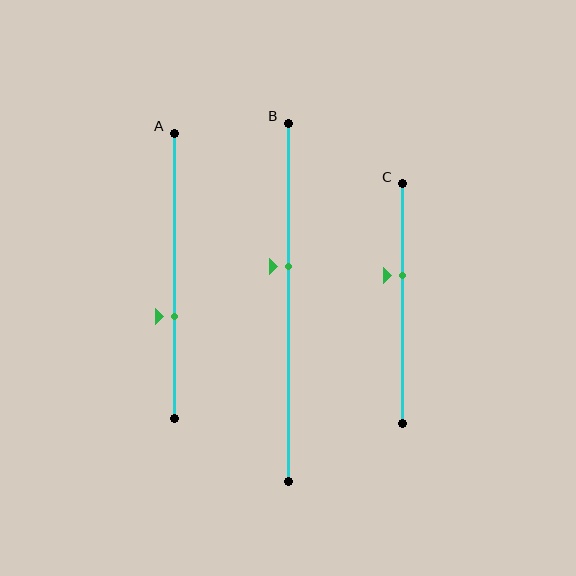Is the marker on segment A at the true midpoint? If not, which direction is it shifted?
No, the marker on segment A is shifted downward by about 14% of the segment length.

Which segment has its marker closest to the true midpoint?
Segment B has its marker closest to the true midpoint.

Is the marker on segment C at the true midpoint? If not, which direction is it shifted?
No, the marker on segment C is shifted upward by about 12% of the segment length.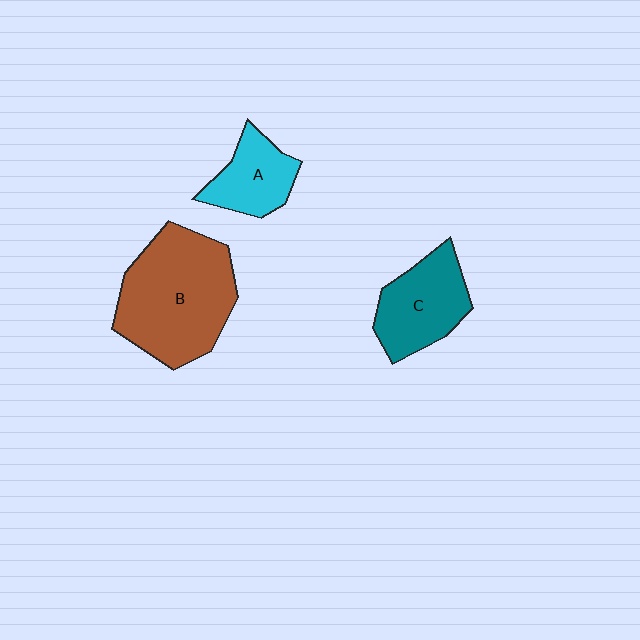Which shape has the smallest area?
Shape A (cyan).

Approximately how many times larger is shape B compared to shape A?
Approximately 2.3 times.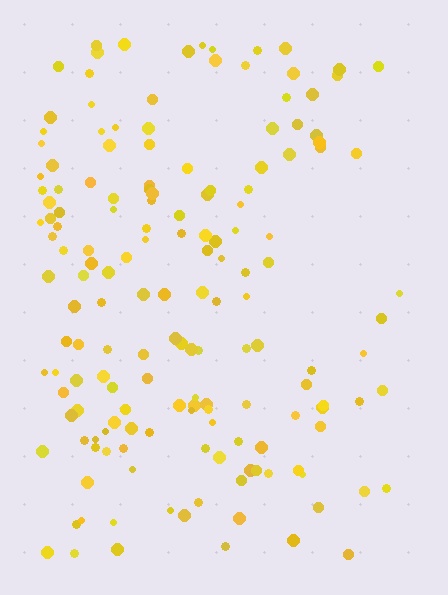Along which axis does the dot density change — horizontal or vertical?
Horizontal.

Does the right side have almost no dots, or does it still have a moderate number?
Still a moderate number, just noticeably fewer than the left.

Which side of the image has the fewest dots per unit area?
The right.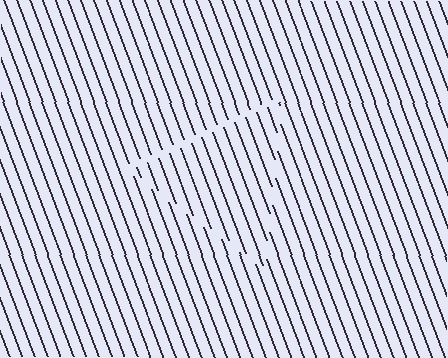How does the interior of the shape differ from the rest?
The interior of the shape contains the same grating, shifted by half a period — the contour is defined by the phase discontinuity where line-ends from the inner and outer gratings abut.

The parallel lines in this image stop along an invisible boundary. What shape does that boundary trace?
An illusory triangle. The interior of the shape contains the same grating, shifted by half a period — the contour is defined by the phase discontinuity where line-ends from the inner and outer gratings abut.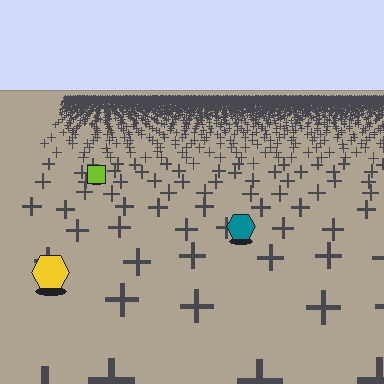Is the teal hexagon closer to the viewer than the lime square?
Yes. The teal hexagon is closer — you can tell from the texture gradient: the ground texture is coarser near it.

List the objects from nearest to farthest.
From nearest to farthest: the yellow hexagon, the teal hexagon, the lime square.